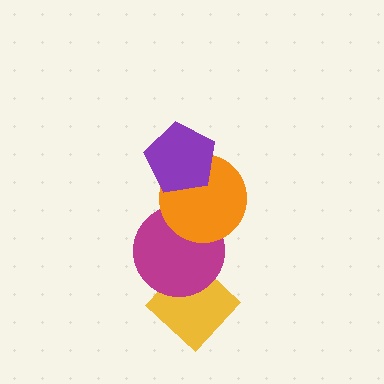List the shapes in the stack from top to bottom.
From top to bottom: the purple pentagon, the orange circle, the magenta circle, the yellow diamond.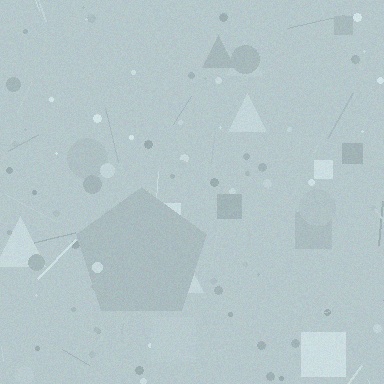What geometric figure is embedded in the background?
A pentagon is embedded in the background.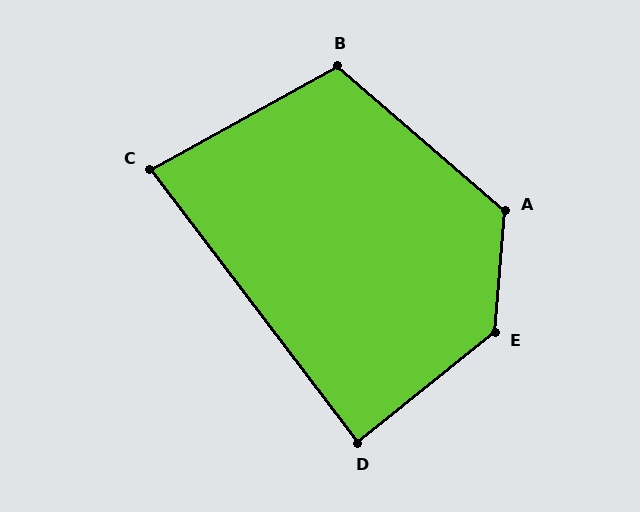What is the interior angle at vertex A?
Approximately 126 degrees (obtuse).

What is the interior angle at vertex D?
Approximately 88 degrees (approximately right).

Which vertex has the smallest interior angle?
C, at approximately 82 degrees.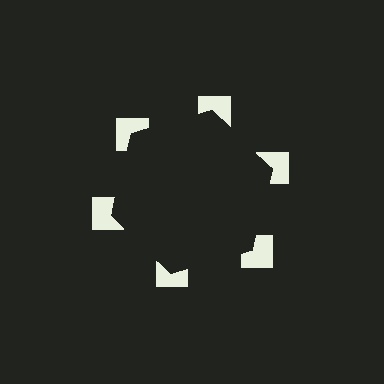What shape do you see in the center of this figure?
An illusory hexagon — its edges are inferred from the aligned wedge cuts in the notched squares, not physically drawn.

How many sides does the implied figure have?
6 sides.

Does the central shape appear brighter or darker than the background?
It typically appears slightly darker than the background, even though no actual brightness change is drawn.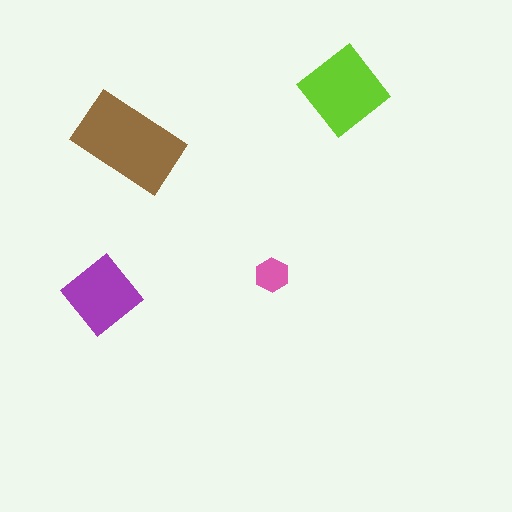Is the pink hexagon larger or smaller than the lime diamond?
Smaller.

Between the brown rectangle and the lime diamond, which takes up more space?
The brown rectangle.